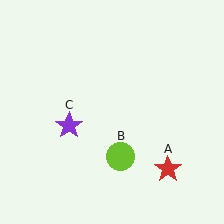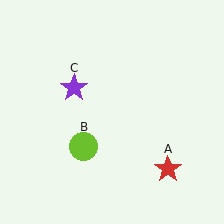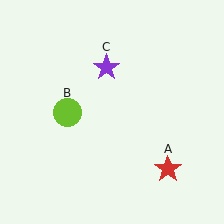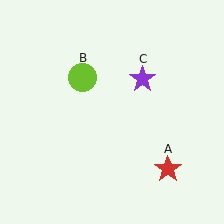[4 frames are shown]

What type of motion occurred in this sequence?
The lime circle (object B), purple star (object C) rotated clockwise around the center of the scene.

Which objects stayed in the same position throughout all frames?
Red star (object A) remained stationary.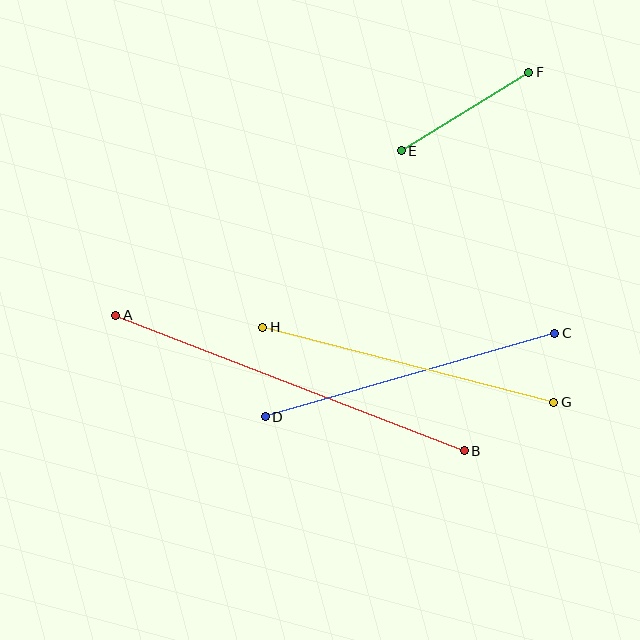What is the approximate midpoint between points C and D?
The midpoint is at approximately (410, 375) pixels.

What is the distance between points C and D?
The distance is approximately 302 pixels.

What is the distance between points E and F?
The distance is approximately 150 pixels.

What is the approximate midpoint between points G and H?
The midpoint is at approximately (408, 365) pixels.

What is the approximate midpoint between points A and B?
The midpoint is at approximately (290, 383) pixels.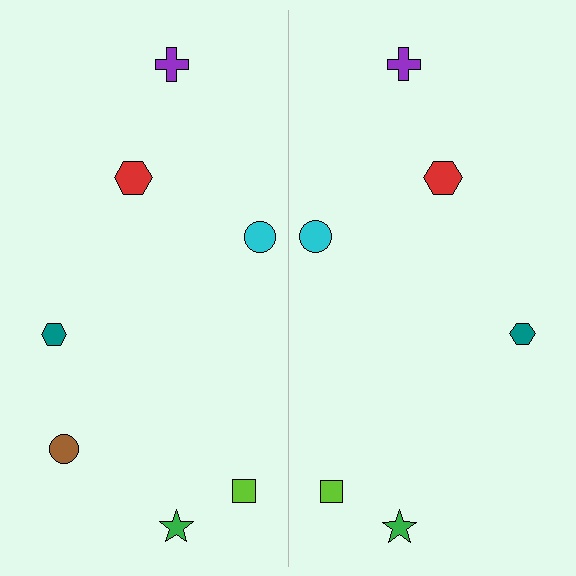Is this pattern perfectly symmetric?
No, the pattern is not perfectly symmetric. A brown circle is missing from the right side.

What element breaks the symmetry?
A brown circle is missing from the right side.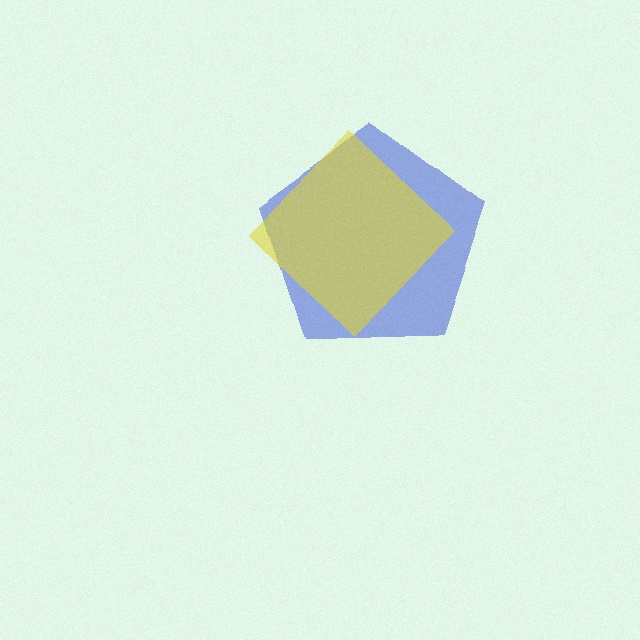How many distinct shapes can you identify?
There are 2 distinct shapes: a blue pentagon, a yellow diamond.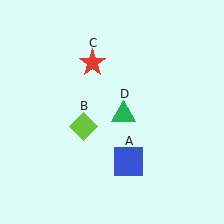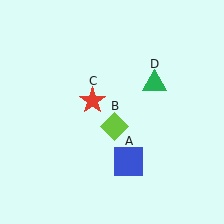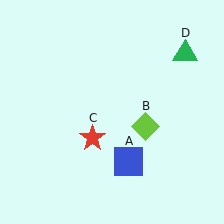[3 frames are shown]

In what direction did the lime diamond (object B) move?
The lime diamond (object B) moved right.